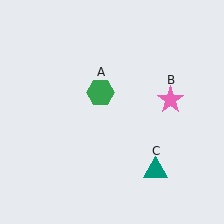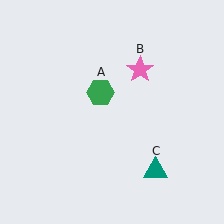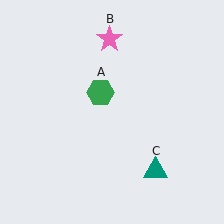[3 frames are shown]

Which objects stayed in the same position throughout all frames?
Green hexagon (object A) and teal triangle (object C) remained stationary.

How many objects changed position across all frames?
1 object changed position: pink star (object B).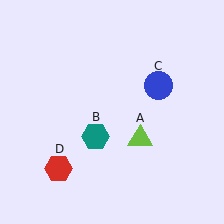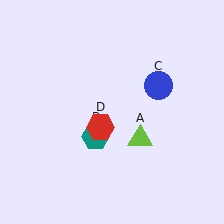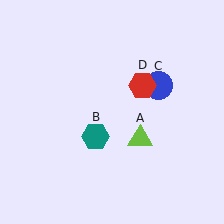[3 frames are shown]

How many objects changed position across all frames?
1 object changed position: red hexagon (object D).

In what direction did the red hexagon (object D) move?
The red hexagon (object D) moved up and to the right.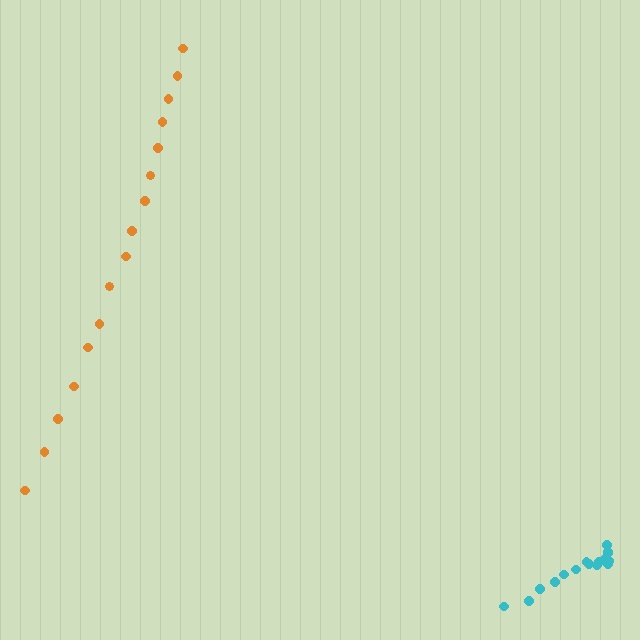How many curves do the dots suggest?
There are 2 distinct paths.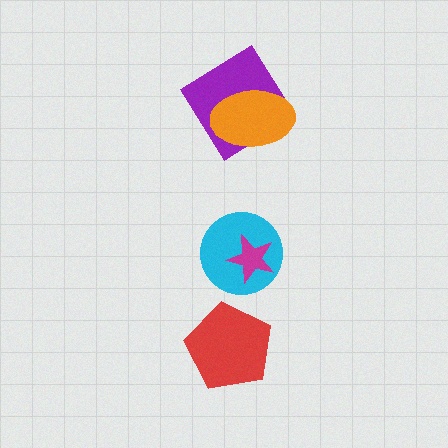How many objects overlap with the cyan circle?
1 object overlaps with the cyan circle.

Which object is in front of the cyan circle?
The magenta star is in front of the cyan circle.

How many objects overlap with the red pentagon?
0 objects overlap with the red pentagon.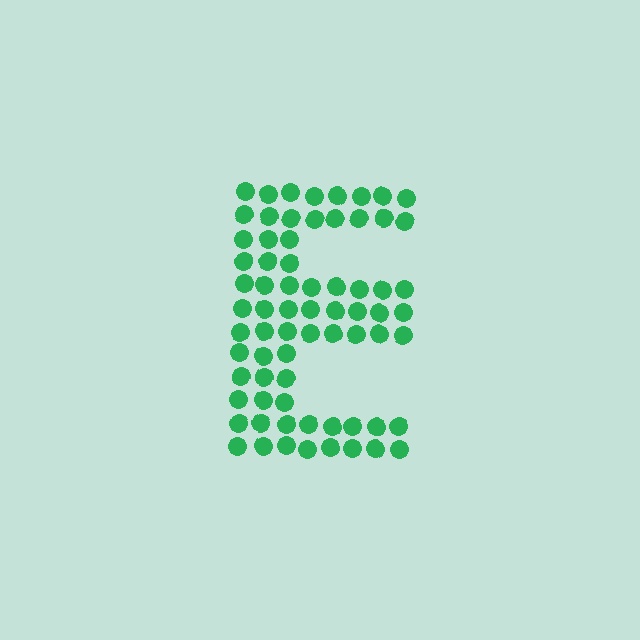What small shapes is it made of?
It is made of small circles.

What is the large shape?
The large shape is the letter E.